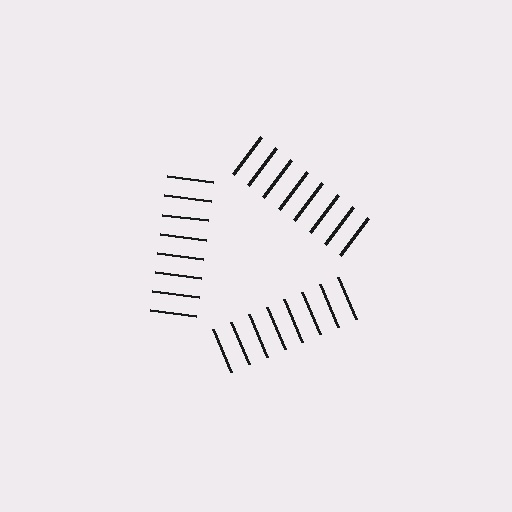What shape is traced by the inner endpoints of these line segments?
An illusory triangle — the line segments terminate on its edges but no continuous stroke is drawn.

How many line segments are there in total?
24 — 8 along each of the 3 edges.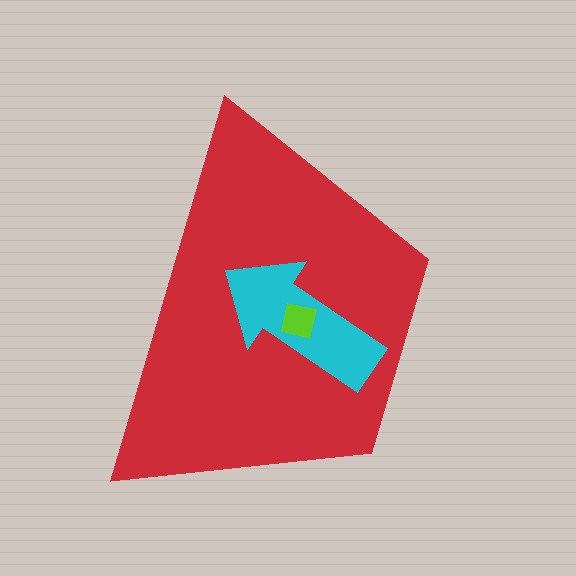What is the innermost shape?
The lime square.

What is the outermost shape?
The red trapezoid.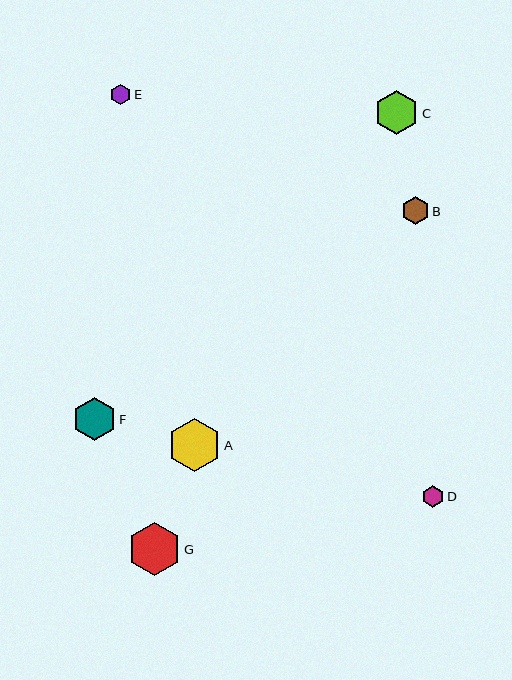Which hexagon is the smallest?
Hexagon E is the smallest with a size of approximately 20 pixels.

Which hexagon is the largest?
Hexagon A is the largest with a size of approximately 53 pixels.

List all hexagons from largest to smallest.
From largest to smallest: A, G, C, F, B, D, E.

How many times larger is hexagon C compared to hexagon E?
Hexagon C is approximately 2.2 times the size of hexagon E.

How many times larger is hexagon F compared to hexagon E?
Hexagon F is approximately 2.2 times the size of hexagon E.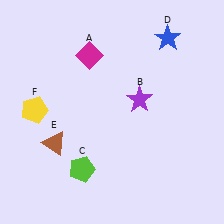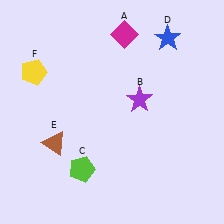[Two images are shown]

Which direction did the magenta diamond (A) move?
The magenta diamond (A) moved right.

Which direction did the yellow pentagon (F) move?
The yellow pentagon (F) moved up.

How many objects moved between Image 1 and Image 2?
2 objects moved between the two images.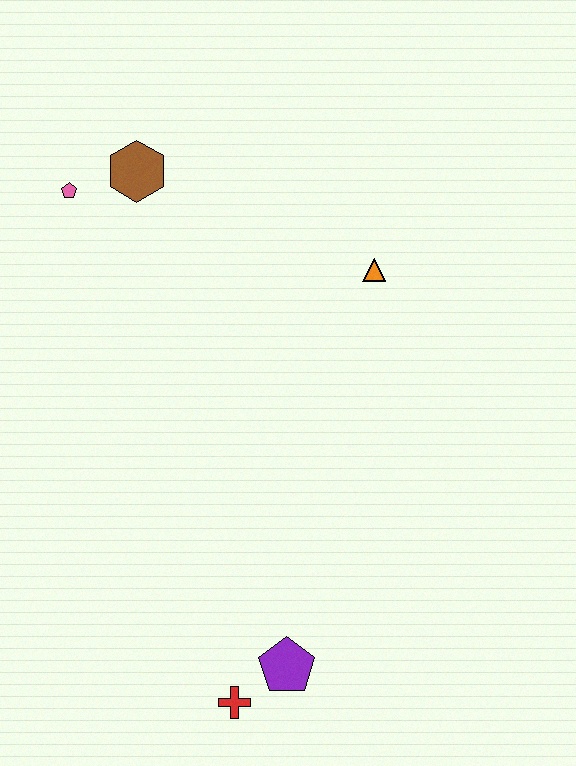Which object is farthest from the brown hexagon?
The red cross is farthest from the brown hexagon.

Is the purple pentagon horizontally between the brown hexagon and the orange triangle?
Yes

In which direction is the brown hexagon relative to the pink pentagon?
The brown hexagon is to the right of the pink pentagon.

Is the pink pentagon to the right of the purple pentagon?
No